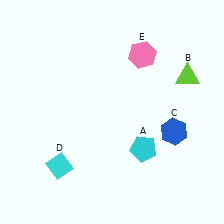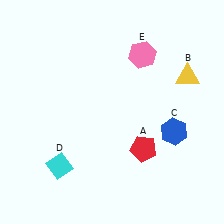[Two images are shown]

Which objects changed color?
A changed from cyan to red. B changed from lime to yellow.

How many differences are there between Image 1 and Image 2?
There are 2 differences between the two images.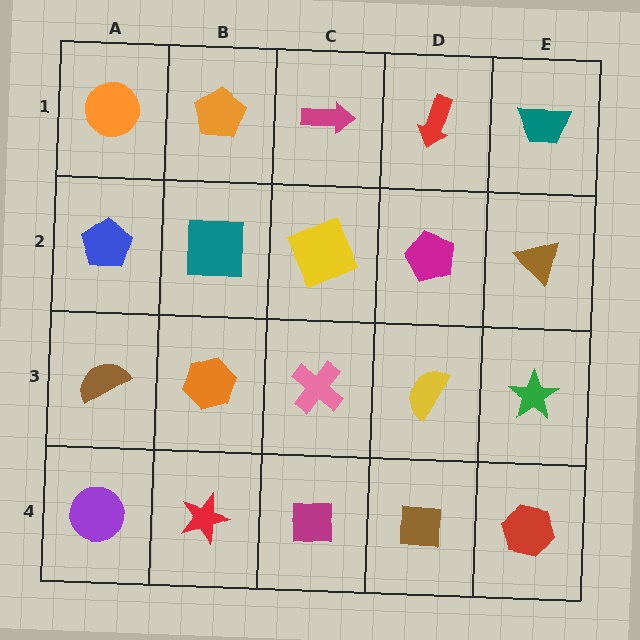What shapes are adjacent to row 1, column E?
A brown triangle (row 2, column E), a red arrow (row 1, column D).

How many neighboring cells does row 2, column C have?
4.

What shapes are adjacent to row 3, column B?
A teal square (row 2, column B), a red star (row 4, column B), a brown semicircle (row 3, column A), a pink cross (row 3, column C).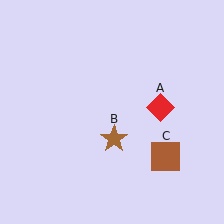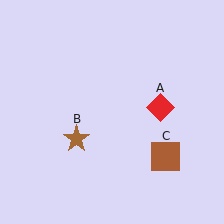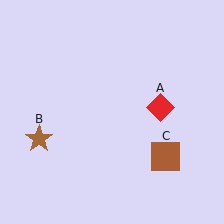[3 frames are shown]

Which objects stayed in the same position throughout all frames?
Red diamond (object A) and brown square (object C) remained stationary.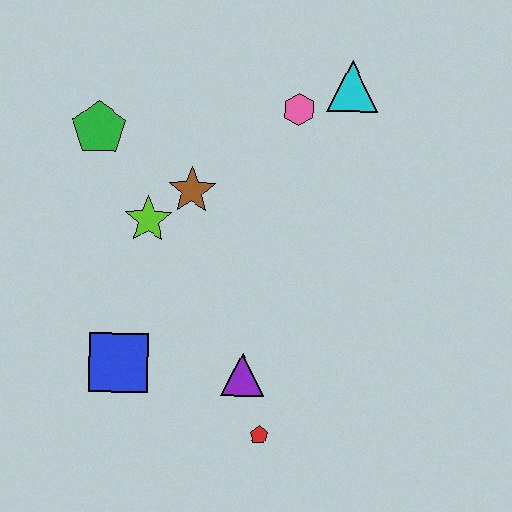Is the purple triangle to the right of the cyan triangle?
No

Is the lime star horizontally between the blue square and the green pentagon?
No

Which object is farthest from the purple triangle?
The cyan triangle is farthest from the purple triangle.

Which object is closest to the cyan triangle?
The pink hexagon is closest to the cyan triangle.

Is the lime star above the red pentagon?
Yes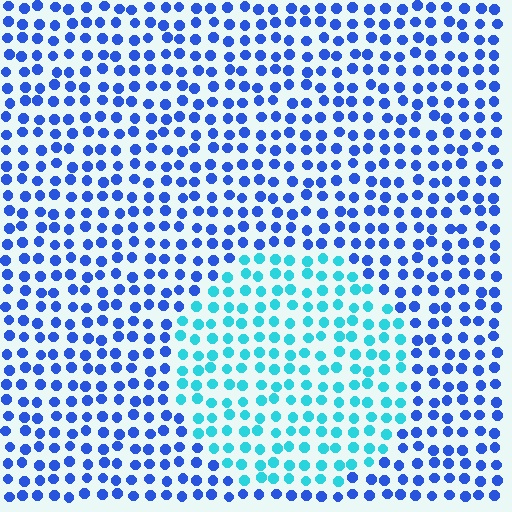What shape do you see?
I see a circle.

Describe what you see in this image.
The image is filled with small blue elements in a uniform arrangement. A circle-shaped region is visible where the elements are tinted to a slightly different hue, forming a subtle color boundary.